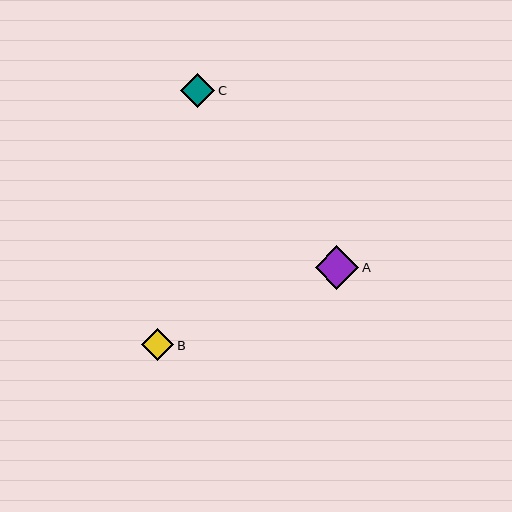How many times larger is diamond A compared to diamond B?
Diamond A is approximately 1.3 times the size of diamond B.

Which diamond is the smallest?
Diamond B is the smallest with a size of approximately 33 pixels.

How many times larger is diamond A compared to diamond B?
Diamond A is approximately 1.3 times the size of diamond B.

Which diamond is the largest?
Diamond A is the largest with a size of approximately 44 pixels.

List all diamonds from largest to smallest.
From largest to smallest: A, C, B.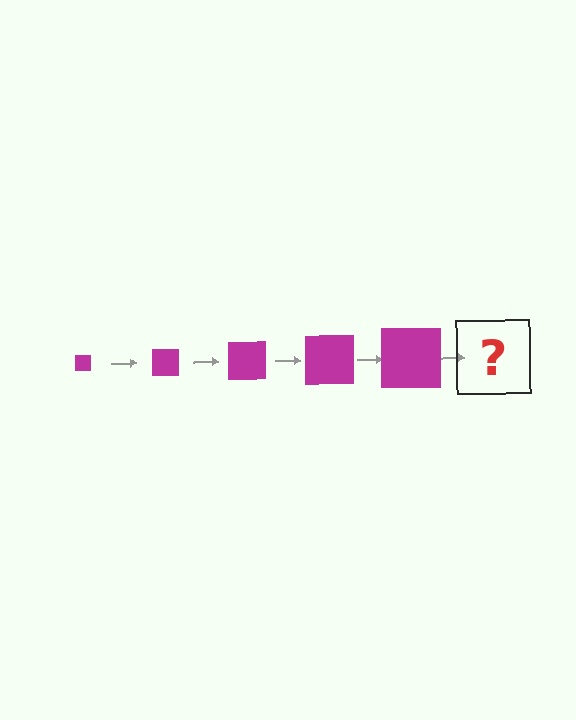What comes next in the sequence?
The next element should be a magenta square, larger than the previous one.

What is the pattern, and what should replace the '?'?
The pattern is that the square gets progressively larger each step. The '?' should be a magenta square, larger than the previous one.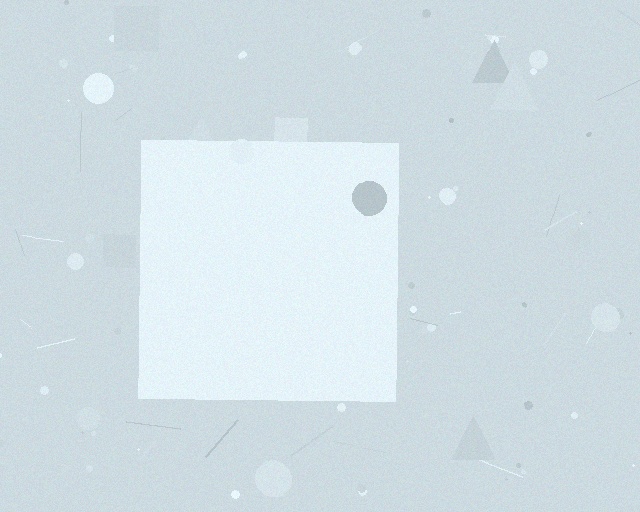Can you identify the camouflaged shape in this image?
The camouflaged shape is a square.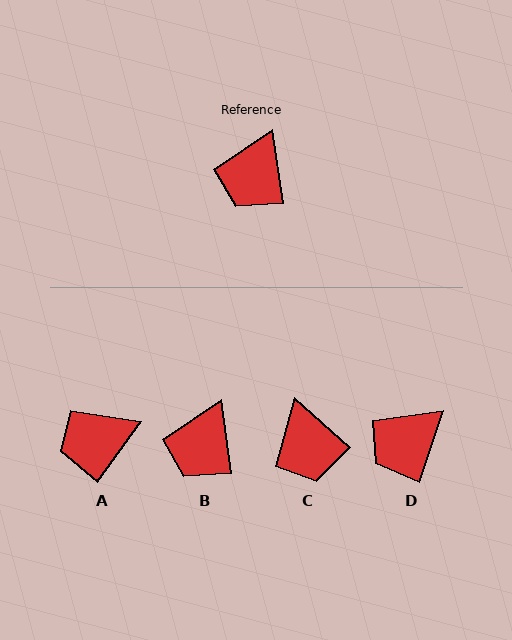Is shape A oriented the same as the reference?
No, it is off by about 43 degrees.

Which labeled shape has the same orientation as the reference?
B.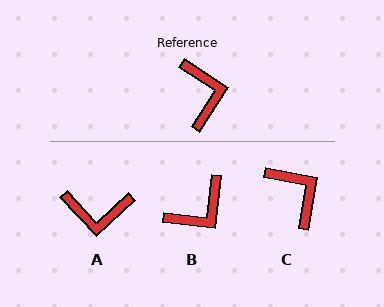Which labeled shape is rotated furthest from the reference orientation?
A, about 104 degrees away.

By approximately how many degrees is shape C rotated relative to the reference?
Approximately 23 degrees counter-clockwise.